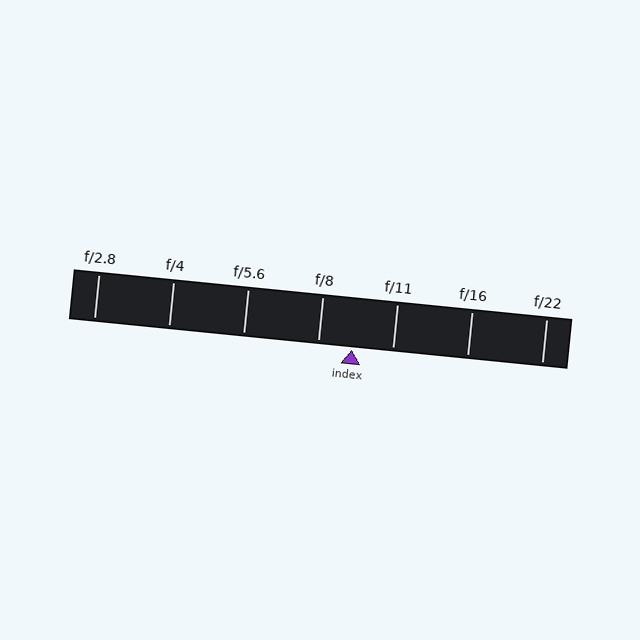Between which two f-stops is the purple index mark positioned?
The index mark is between f/8 and f/11.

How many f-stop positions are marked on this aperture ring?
There are 7 f-stop positions marked.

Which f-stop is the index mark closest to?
The index mark is closest to f/8.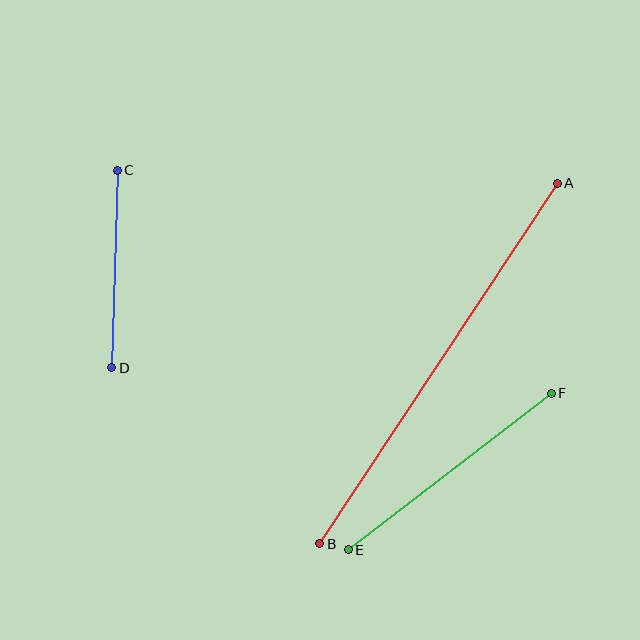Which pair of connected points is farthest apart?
Points A and B are farthest apart.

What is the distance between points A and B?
The distance is approximately 432 pixels.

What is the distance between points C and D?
The distance is approximately 197 pixels.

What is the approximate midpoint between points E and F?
The midpoint is at approximately (450, 472) pixels.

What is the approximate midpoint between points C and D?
The midpoint is at approximately (114, 269) pixels.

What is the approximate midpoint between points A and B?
The midpoint is at approximately (439, 364) pixels.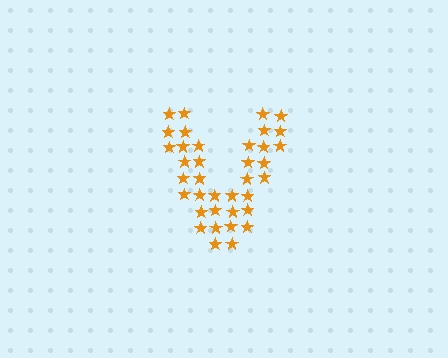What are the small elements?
The small elements are stars.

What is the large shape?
The large shape is the letter V.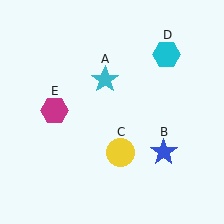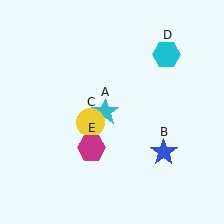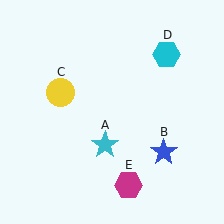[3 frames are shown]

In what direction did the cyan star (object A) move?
The cyan star (object A) moved down.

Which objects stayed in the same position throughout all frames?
Blue star (object B) and cyan hexagon (object D) remained stationary.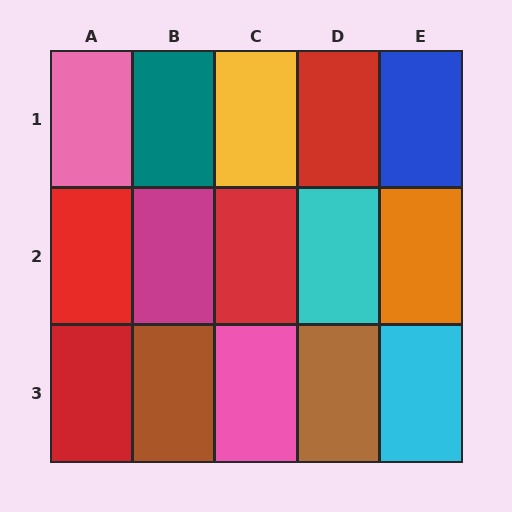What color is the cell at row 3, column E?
Cyan.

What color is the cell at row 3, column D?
Brown.